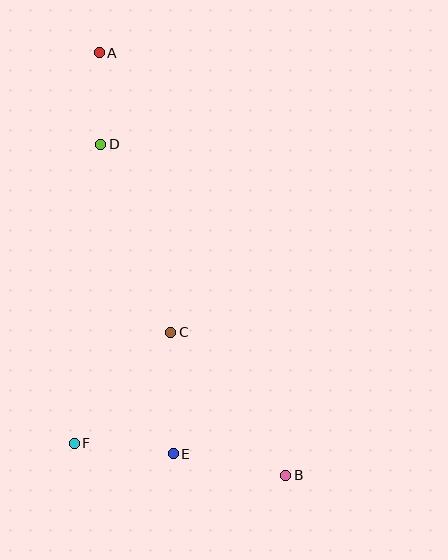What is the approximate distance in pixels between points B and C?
The distance between B and C is approximately 184 pixels.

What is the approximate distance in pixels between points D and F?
The distance between D and F is approximately 300 pixels.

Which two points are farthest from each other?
Points A and B are farthest from each other.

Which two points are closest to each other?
Points A and D are closest to each other.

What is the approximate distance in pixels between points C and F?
The distance between C and F is approximately 147 pixels.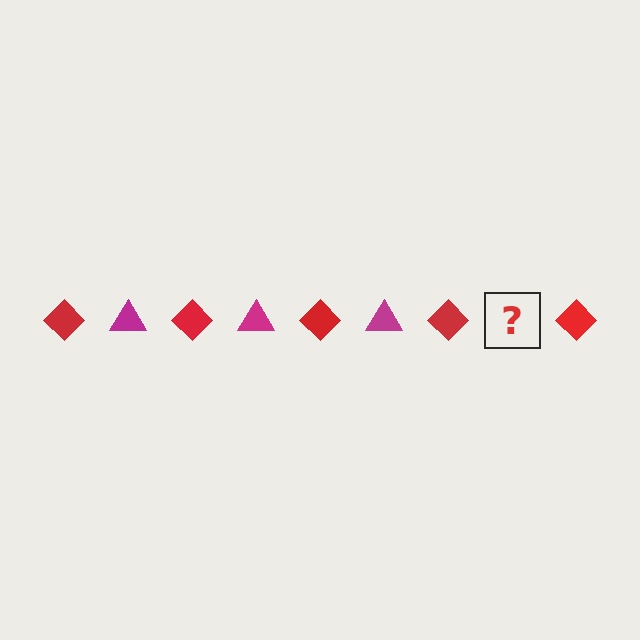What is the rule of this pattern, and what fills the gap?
The rule is that the pattern alternates between red diamond and magenta triangle. The gap should be filled with a magenta triangle.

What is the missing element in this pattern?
The missing element is a magenta triangle.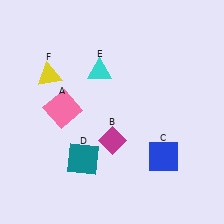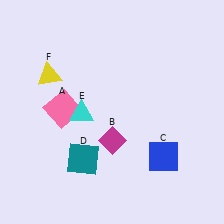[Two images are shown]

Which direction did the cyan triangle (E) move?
The cyan triangle (E) moved down.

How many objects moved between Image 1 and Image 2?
1 object moved between the two images.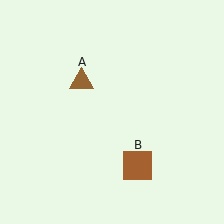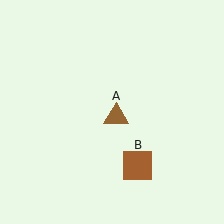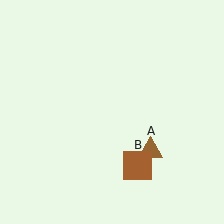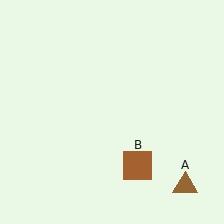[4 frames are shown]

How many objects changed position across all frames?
1 object changed position: brown triangle (object A).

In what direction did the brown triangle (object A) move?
The brown triangle (object A) moved down and to the right.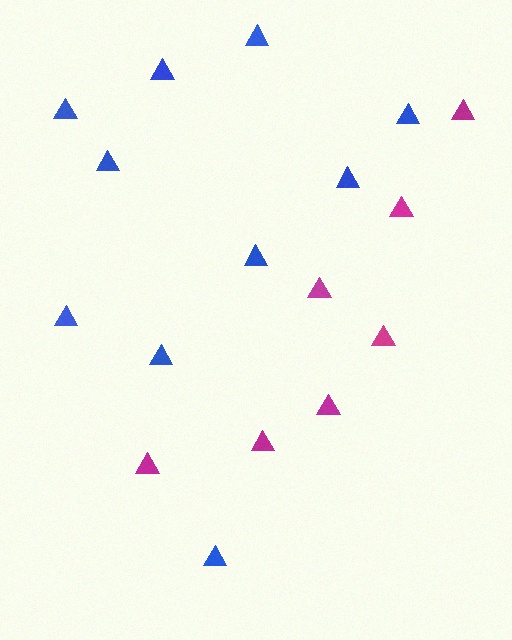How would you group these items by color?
There are 2 groups: one group of magenta triangles (7) and one group of blue triangles (10).